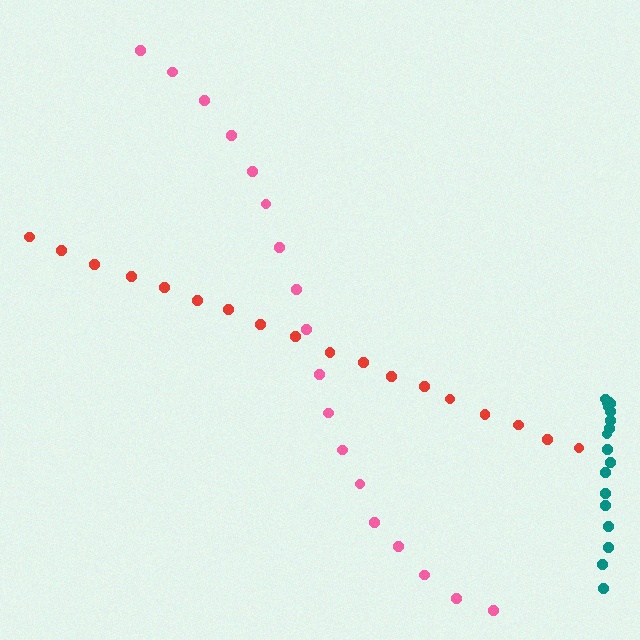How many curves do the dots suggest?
There are 3 distinct paths.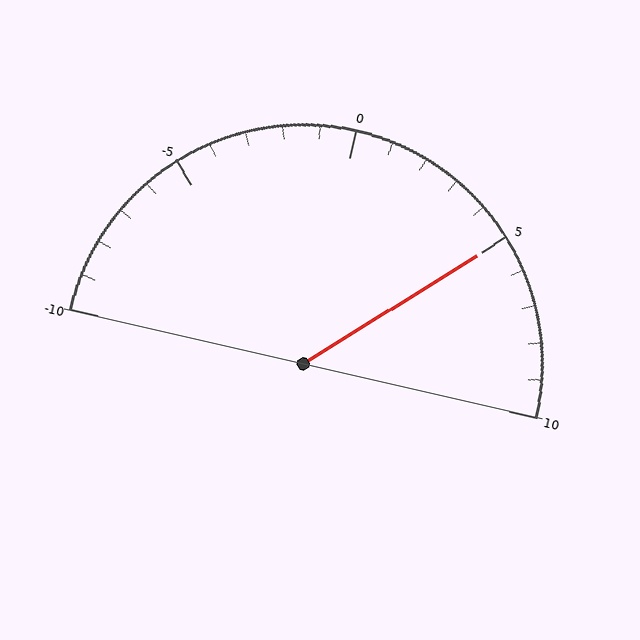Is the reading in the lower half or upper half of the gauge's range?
The reading is in the upper half of the range (-10 to 10).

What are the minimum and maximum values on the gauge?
The gauge ranges from -10 to 10.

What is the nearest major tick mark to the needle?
The nearest major tick mark is 5.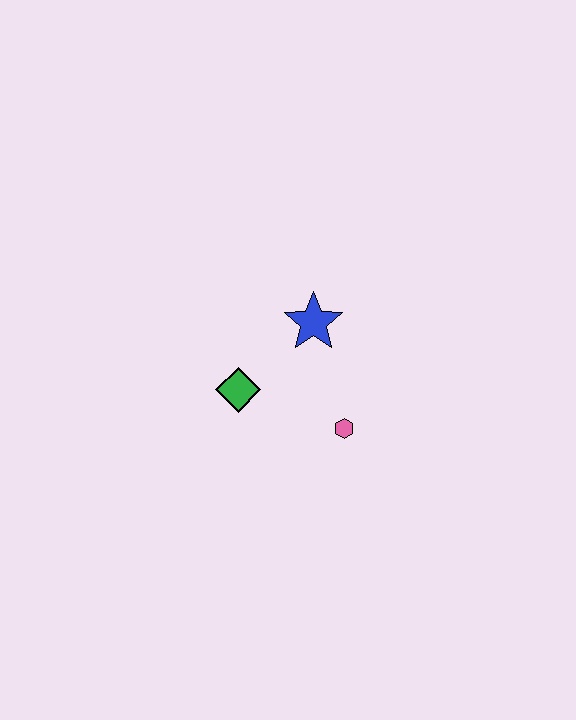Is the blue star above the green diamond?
Yes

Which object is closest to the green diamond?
The blue star is closest to the green diamond.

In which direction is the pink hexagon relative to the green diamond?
The pink hexagon is to the right of the green diamond.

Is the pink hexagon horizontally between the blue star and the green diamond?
No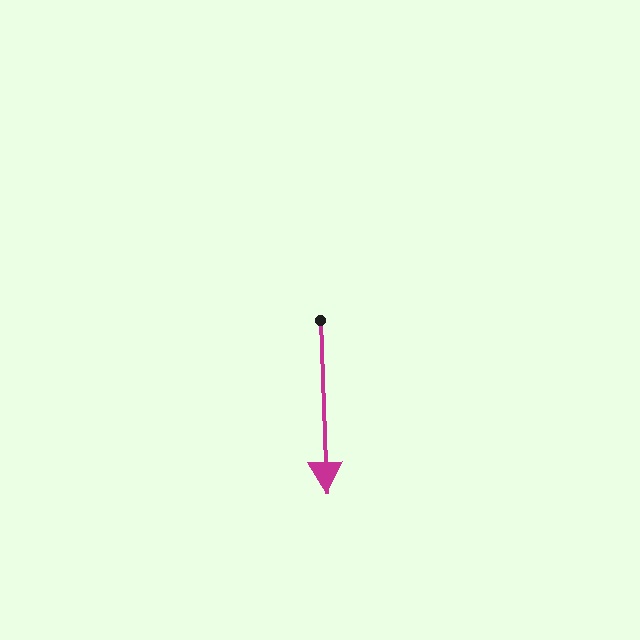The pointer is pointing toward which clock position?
Roughly 6 o'clock.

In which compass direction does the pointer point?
South.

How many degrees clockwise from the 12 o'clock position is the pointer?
Approximately 178 degrees.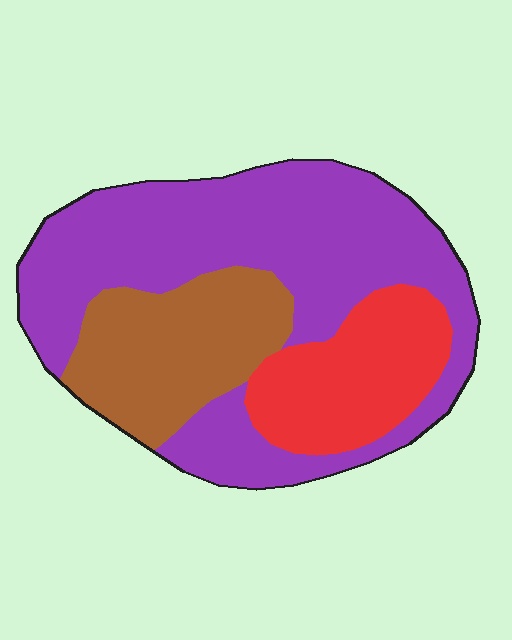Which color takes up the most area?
Purple, at roughly 55%.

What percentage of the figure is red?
Red takes up between a sixth and a third of the figure.